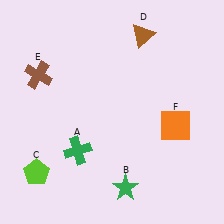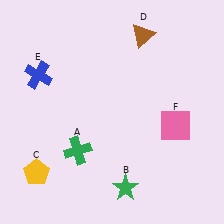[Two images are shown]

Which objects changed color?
C changed from lime to yellow. E changed from brown to blue. F changed from orange to pink.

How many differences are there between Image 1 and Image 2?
There are 3 differences between the two images.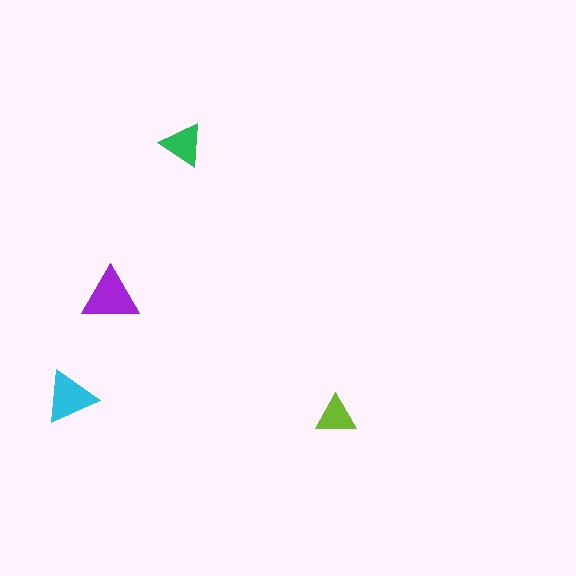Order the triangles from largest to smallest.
the purple one, the cyan one, the green one, the lime one.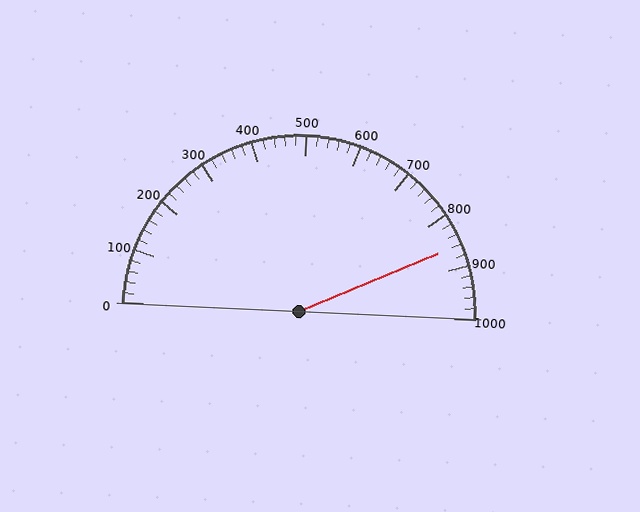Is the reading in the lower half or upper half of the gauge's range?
The reading is in the upper half of the range (0 to 1000).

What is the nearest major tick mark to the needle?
The nearest major tick mark is 900.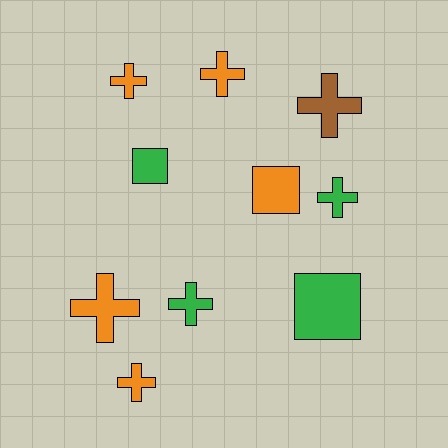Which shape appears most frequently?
Cross, with 7 objects.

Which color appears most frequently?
Orange, with 5 objects.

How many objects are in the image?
There are 10 objects.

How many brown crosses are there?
There is 1 brown cross.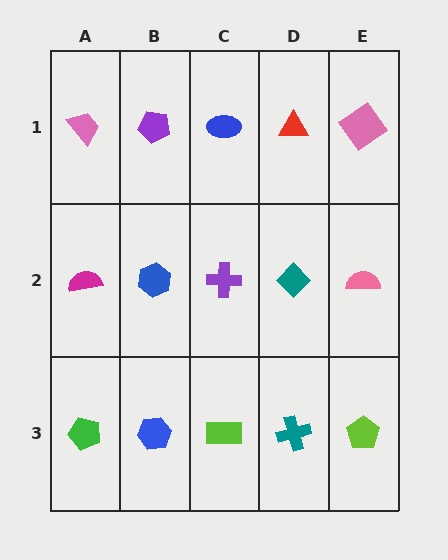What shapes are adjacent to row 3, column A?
A magenta semicircle (row 2, column A), a blue hexagon (row 3, column B).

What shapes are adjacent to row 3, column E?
A pink semicircle (row 2, column E), a teal cross (row 3, column D).